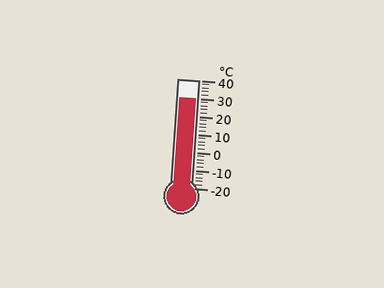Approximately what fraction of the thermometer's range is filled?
The thermometer is filled to approximately 85% of its range.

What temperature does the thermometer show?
The thermometer shows approximately 30°C.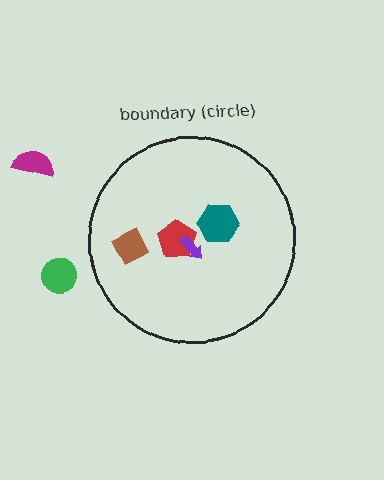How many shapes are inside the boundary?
4 inside, 2 outside.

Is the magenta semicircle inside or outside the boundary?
Outside.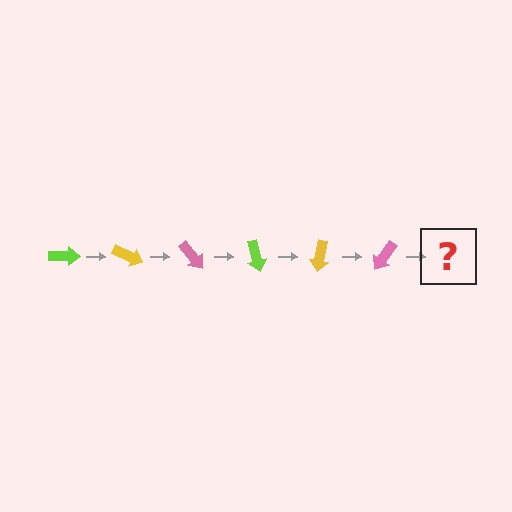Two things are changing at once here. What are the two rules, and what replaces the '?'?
The two rules are that it rotates 25 degrees each step and the color cycles through lime, yellow, and pink. The '?' should be a lime arrow, rotated 150 degrees from the start.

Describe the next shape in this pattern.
It should be a lime arrow, rotated 150 degrees from the start.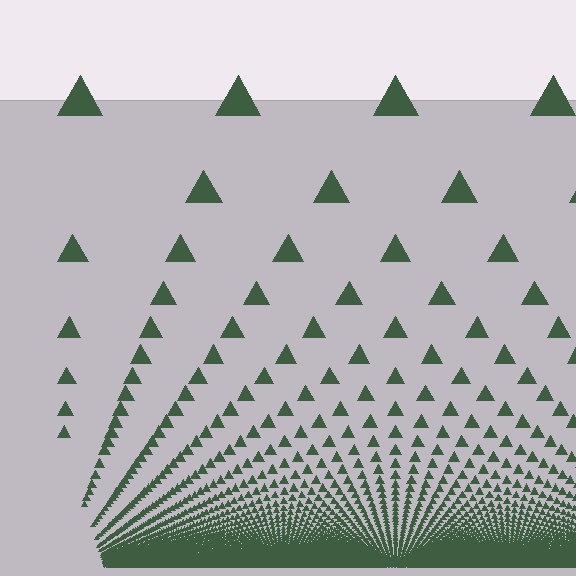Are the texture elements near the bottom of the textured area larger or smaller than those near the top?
Smaller. The gradient is inverted — elements near the bottom are smaller and denser.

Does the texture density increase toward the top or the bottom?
Density increases toward the bottom.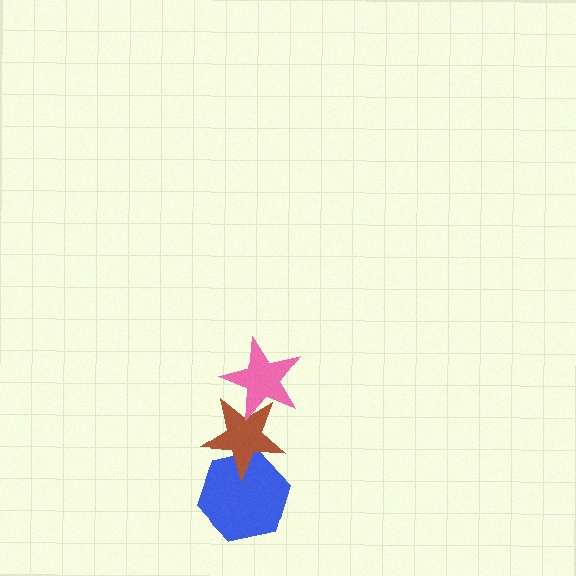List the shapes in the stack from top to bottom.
From top to bottom: the pink star, the brown star, the blue hexagon.